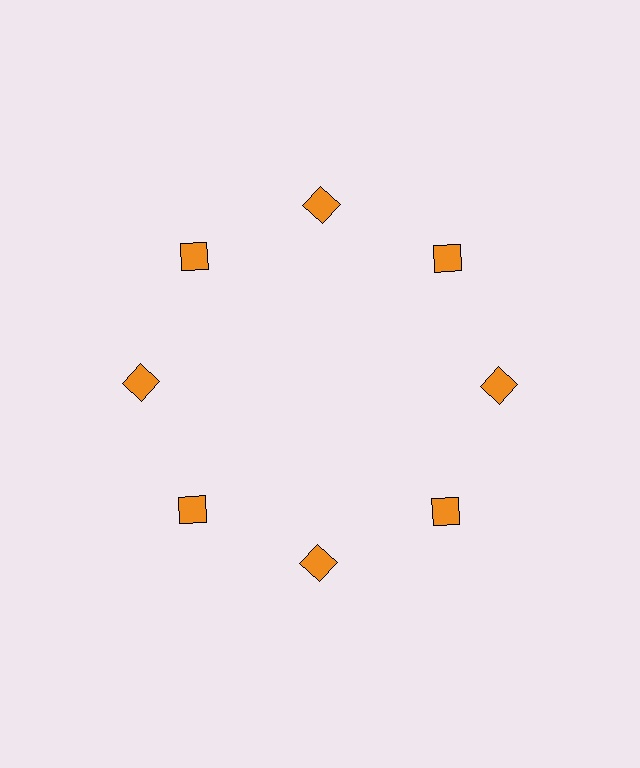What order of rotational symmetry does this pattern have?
This pattern has 8-fold rotational symmetry.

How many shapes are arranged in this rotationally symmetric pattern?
There are 8 shapes, arranged in 8 groups of 1.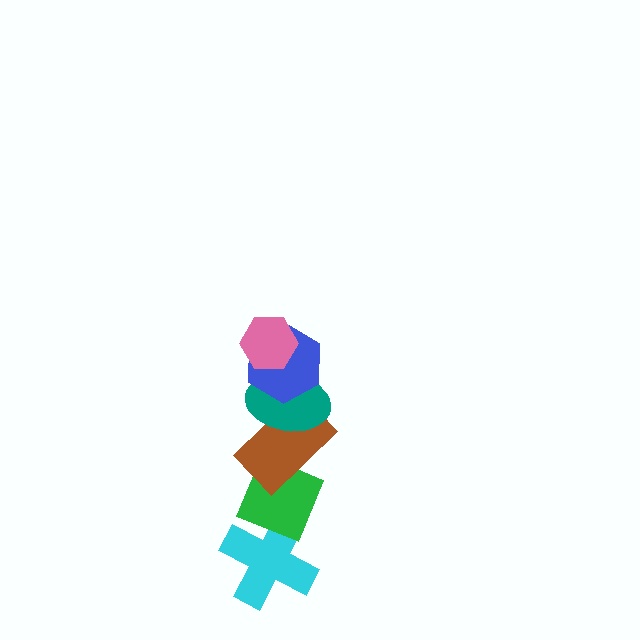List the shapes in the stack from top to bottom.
From top to bottom: the pink hexagon, the blue hexagon, the teal ellipse, the brown rectangle, the green diamond, the cyan cross.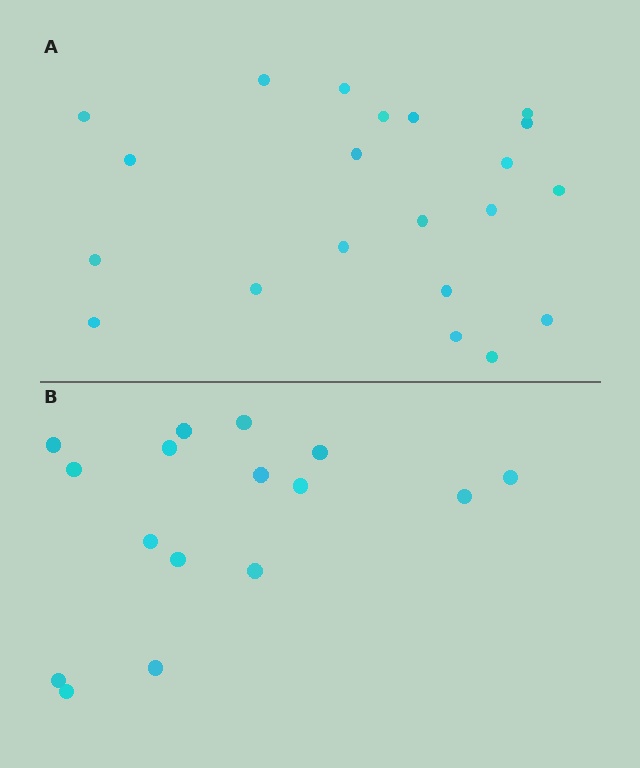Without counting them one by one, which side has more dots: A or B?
Region A (the top region) has more dots.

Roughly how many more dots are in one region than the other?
Region A has about 5 more dots than region B.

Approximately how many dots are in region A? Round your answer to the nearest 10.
About 20 dots. (The exact count is 21, which rounds to 20.)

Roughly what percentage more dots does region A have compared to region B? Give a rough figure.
About 30% more.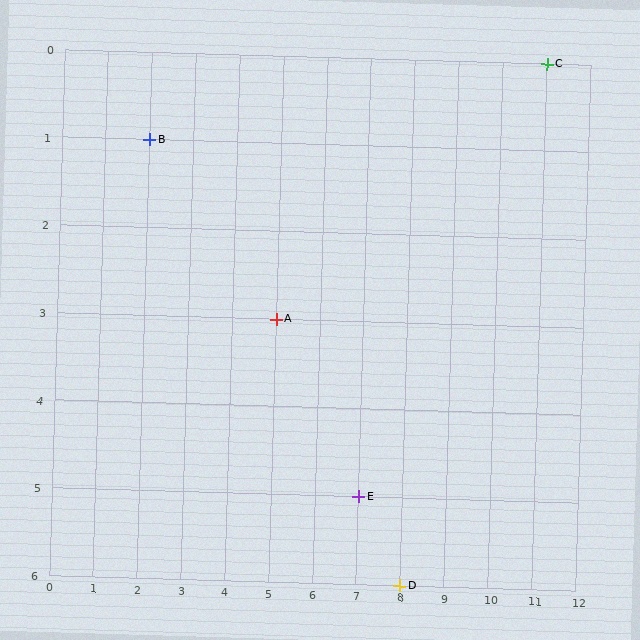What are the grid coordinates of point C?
Point C is at grid coordinates (11, 0).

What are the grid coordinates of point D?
Point D is at grid coordinates (8, 6).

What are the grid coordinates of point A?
Point A is at grid coordinates (5, 3).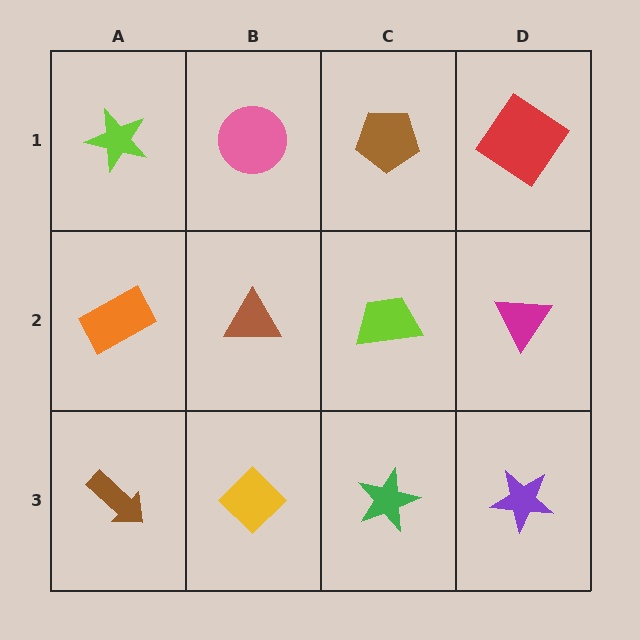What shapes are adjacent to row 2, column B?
A pink circle (row 1, column B), a yellow diamond (row 3, column B), an orange rectangle (row 2, column A), a lime trapezoid (row 2, column C).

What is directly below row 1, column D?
A magenta triangle.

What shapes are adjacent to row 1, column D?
A magenta triangle (row 2, column D), a brown pentagon (row 1, column C).